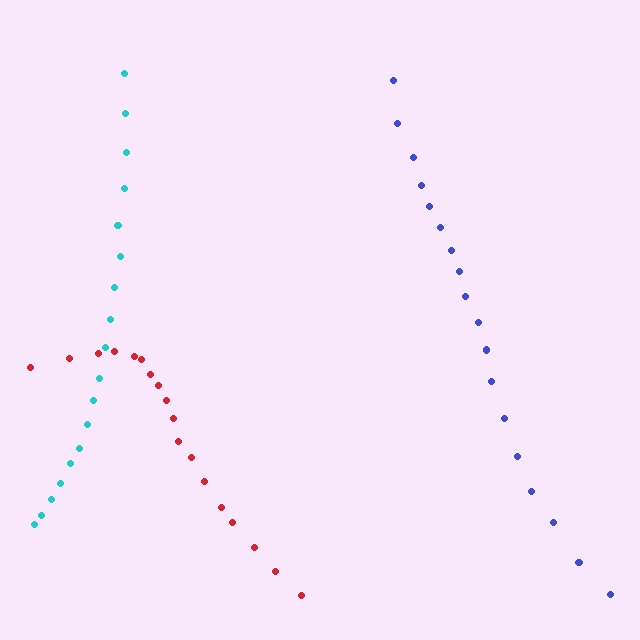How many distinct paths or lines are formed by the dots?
There are 3 distinct paths.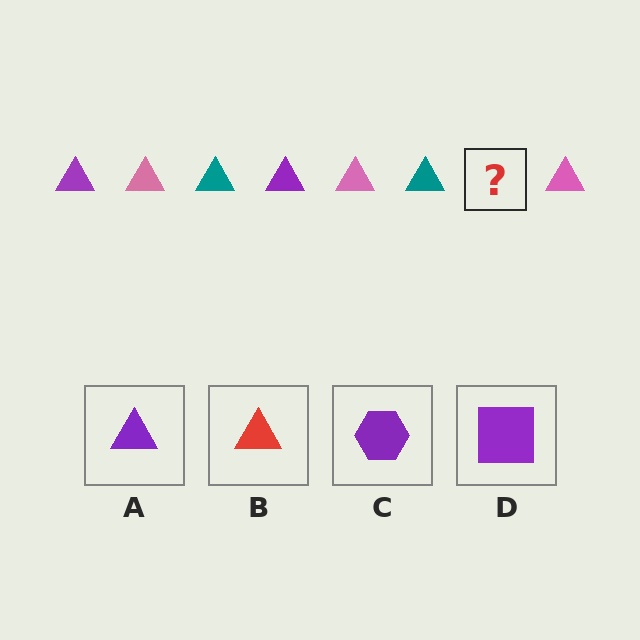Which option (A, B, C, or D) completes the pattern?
A.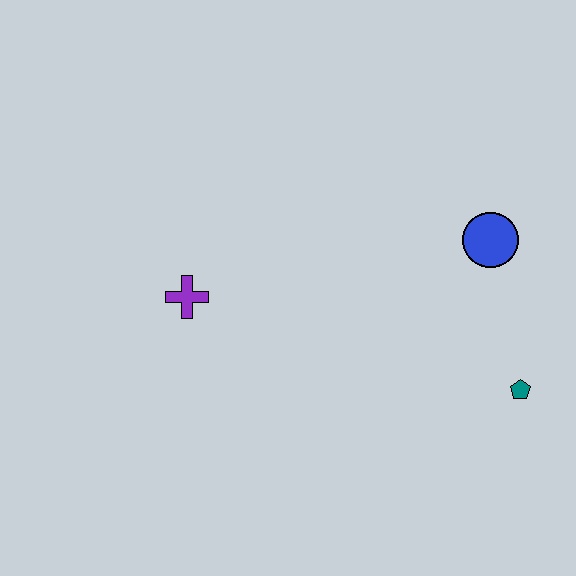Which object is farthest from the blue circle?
The purple cross is farthest from the blue circle.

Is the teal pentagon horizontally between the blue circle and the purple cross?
No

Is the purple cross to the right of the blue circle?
No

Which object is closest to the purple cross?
The blue circle is closest to the purple cross.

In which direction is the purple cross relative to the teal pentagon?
The purple cross is to the left of the teal pentagon.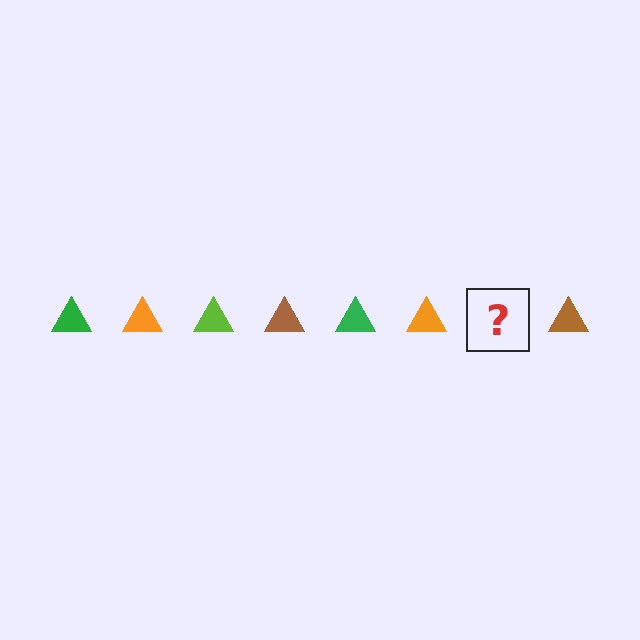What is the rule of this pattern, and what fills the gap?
The rule is that the pattern cycles through green, orange, lime, brown triangles. The gap should be filled with a lime triangle.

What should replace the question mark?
The question mark should be replaced with a lime triangle.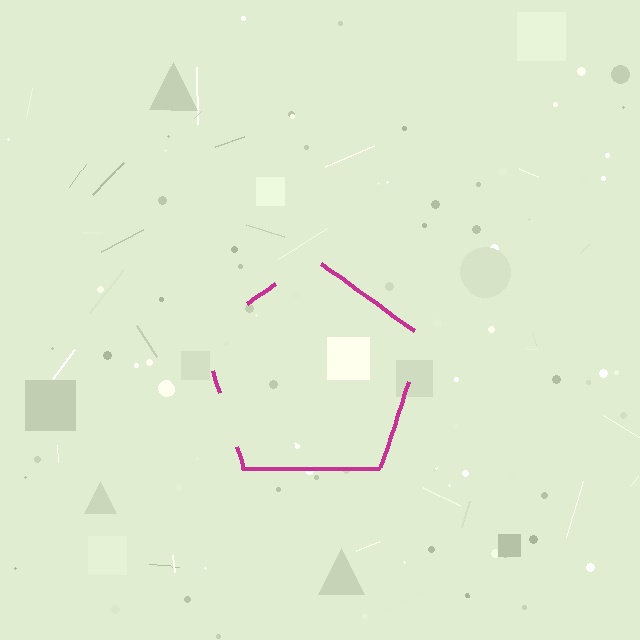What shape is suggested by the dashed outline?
The dashed outline suggests a pentagon.